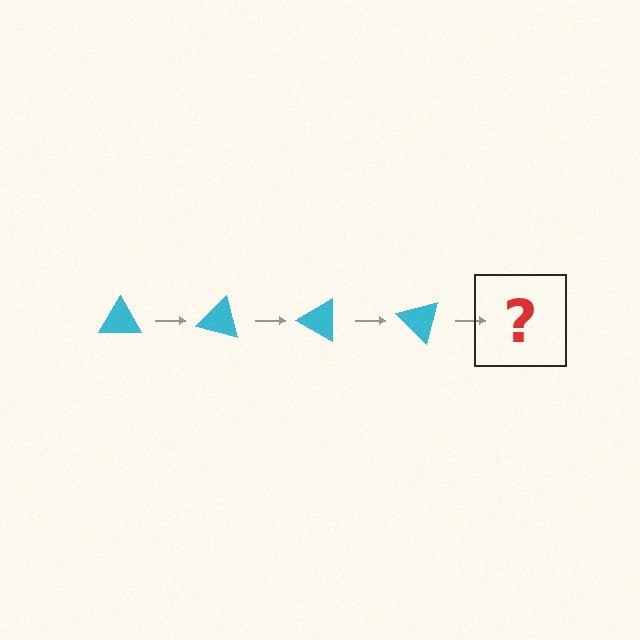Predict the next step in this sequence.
The next step is a cyan triangle rotated 60 degrees.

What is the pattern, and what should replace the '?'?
The pattern is that the triangle rotates 15 degrees each step. The '?' should be a cyan triangle rotated 60 degrees.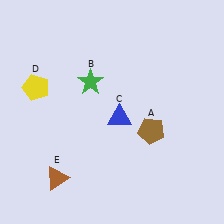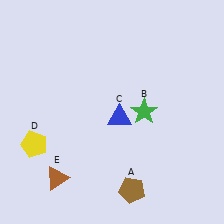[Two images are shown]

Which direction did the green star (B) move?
The green star (B) moved right.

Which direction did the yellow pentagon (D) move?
The yellow pentagon (D) moved down.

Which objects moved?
The objects that moved are: the brown pentagon (A), the green star (B), the yellow pentagon (D).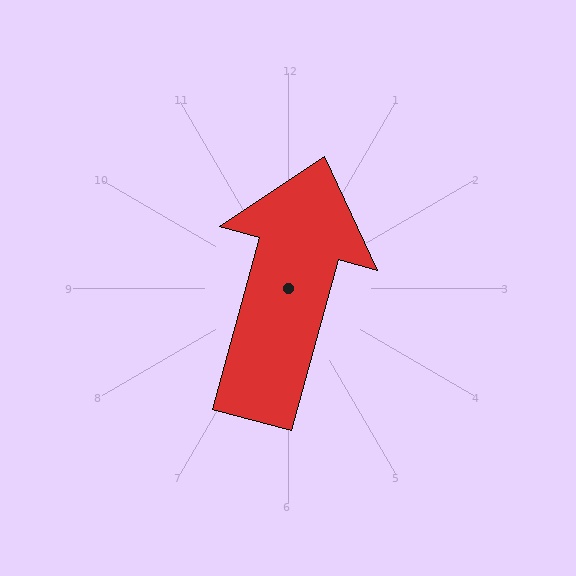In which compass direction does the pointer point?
North.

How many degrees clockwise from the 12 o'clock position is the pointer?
Approximately 15 degrees.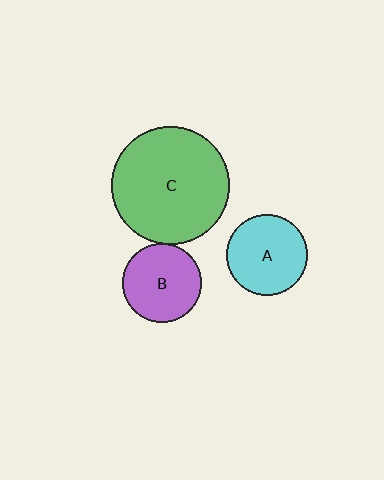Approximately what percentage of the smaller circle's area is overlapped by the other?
Approximately 5%.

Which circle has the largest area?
Circle C (green).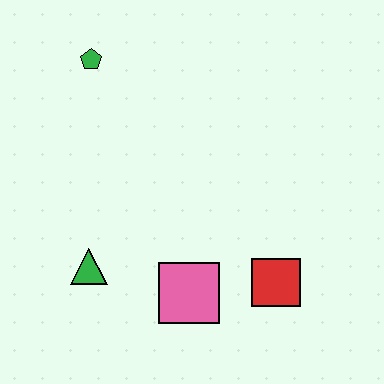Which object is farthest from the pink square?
The green pentagon is farthest from the pink square.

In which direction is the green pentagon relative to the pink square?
The green pentagon is above the pink square.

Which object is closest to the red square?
The pink square is closest to the red square.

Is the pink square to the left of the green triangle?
No